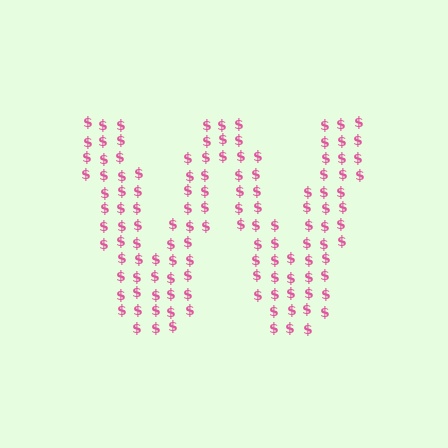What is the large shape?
The large shape is the letter W.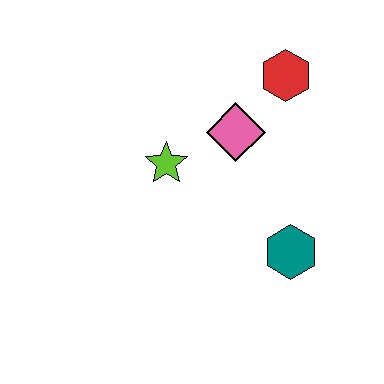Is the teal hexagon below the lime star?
Yes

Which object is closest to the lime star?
The pink diamond is closest to the lime star.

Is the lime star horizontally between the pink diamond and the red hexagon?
No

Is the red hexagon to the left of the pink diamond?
No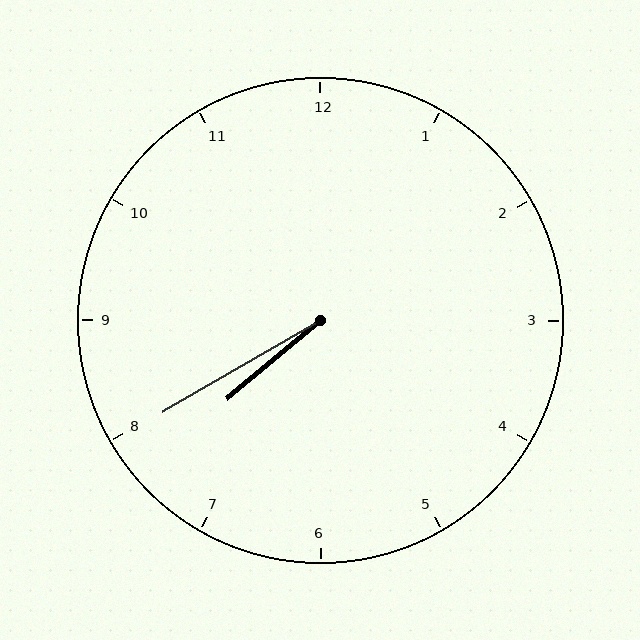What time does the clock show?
7:40.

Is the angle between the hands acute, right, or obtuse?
It is acute.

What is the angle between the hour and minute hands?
Approximately 10 degrees.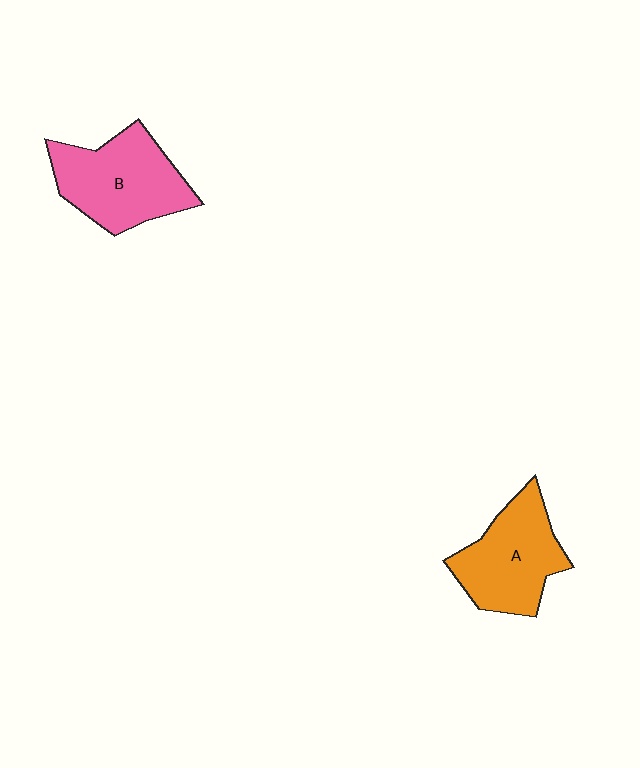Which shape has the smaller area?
Shape A (orange).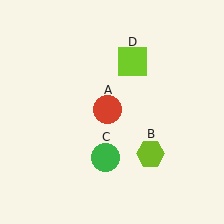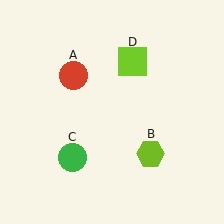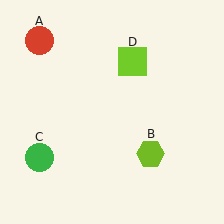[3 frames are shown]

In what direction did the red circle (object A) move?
The red circle (object A) moved up and to the left.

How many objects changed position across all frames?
2 objects changed position: red circle (object A), green circle (object C).